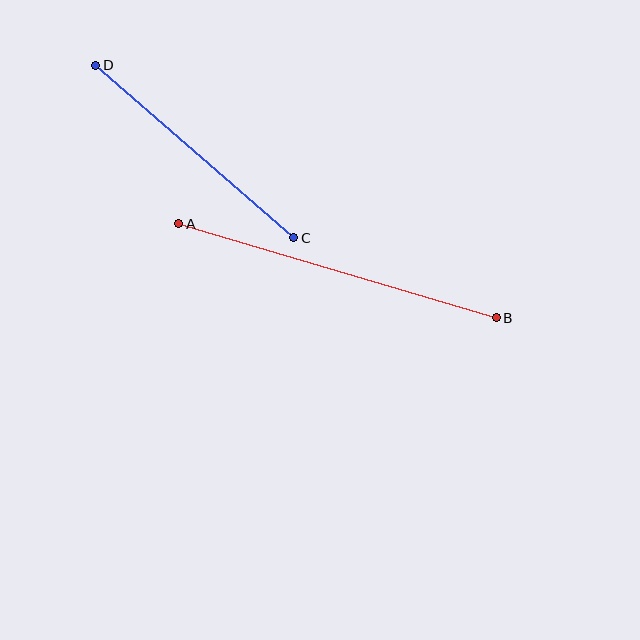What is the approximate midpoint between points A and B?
The midpoint is at approximately (337, 271) pixels.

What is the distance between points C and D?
The distance is approximately 262 pixels.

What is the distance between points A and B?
The distance is approximately 331 pixels.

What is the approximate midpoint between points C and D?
The midpoint is at approximately (195, 152) pixels.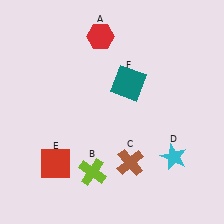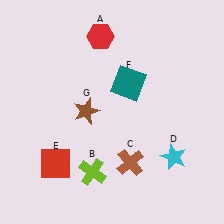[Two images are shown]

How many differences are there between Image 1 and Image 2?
There is 1 difference between the two images.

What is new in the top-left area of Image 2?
A brown star (G) was added in the top-left area of Image 2.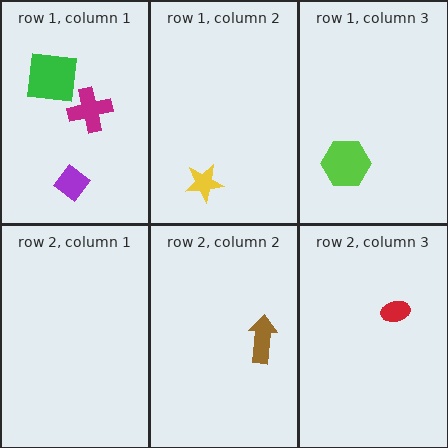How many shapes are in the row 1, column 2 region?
1.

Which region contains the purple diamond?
The row 1, column 1 region.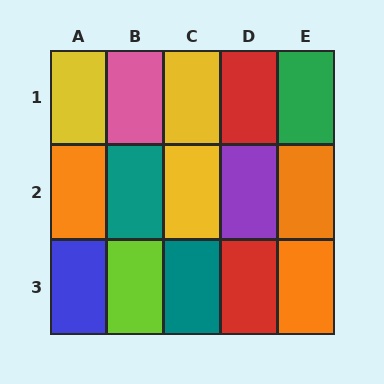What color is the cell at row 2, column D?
Purple.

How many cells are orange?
3 cells are orange.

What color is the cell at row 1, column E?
Green.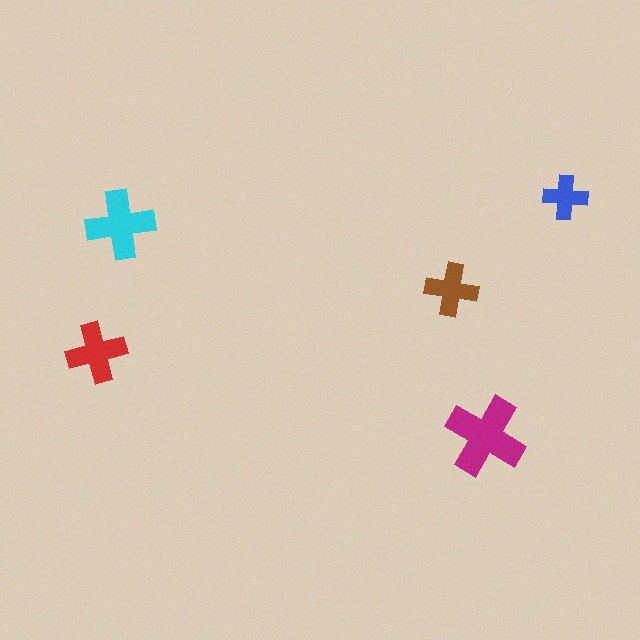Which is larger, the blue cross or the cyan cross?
The cyan one.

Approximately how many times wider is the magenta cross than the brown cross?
About 1.5 times wider.